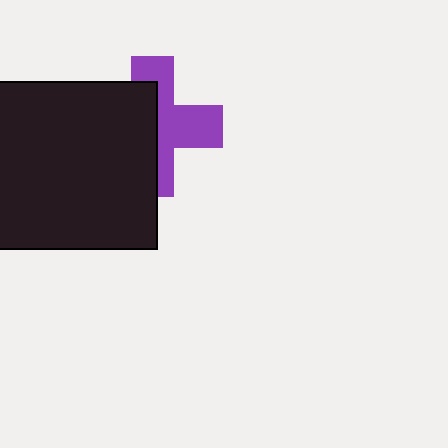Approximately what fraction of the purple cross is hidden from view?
Roughly 50% of the purple cross is hidden behind the black rectangle.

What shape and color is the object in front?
The object in front is a black rectangle.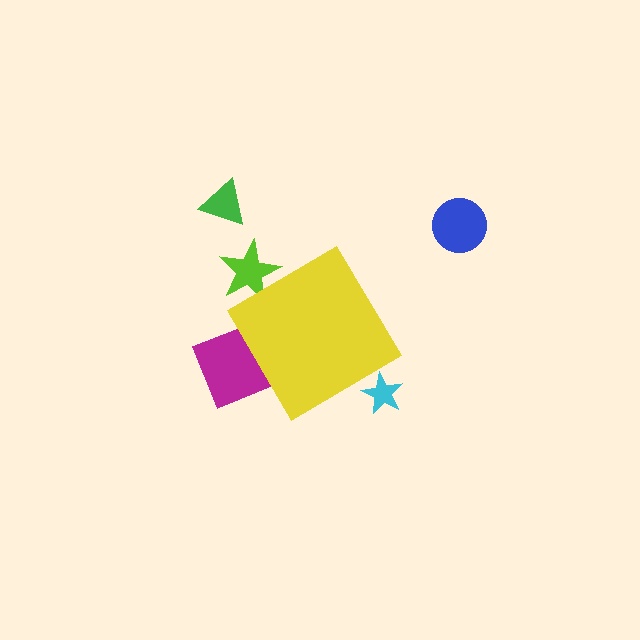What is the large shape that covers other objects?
A yellow diamond.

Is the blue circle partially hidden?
No, the blue circle is fully visible.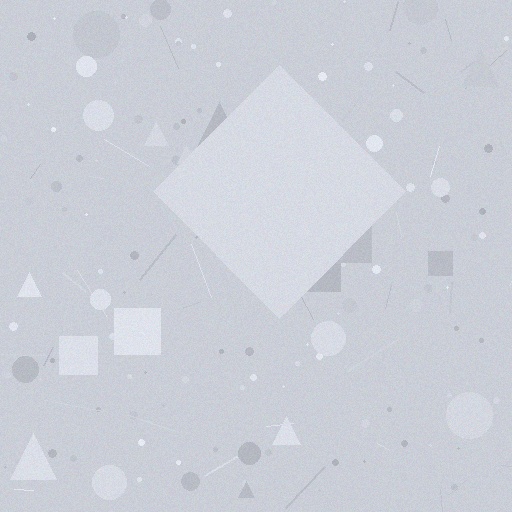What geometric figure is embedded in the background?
A diamond is embedded in the background.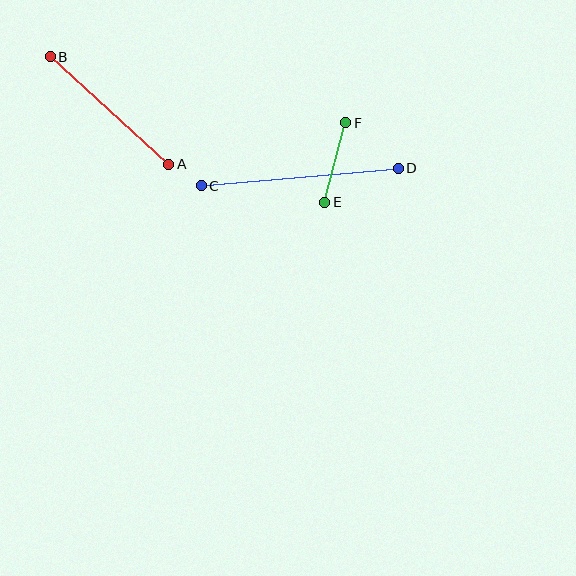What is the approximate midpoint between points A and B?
The midpoint is at approximately (110, 111) pixels.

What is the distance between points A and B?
The distance is approximately 160 pixels.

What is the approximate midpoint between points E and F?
The midpoint is at approximately (335, 163) pixels.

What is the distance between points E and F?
The distance is approximately 82 pixels.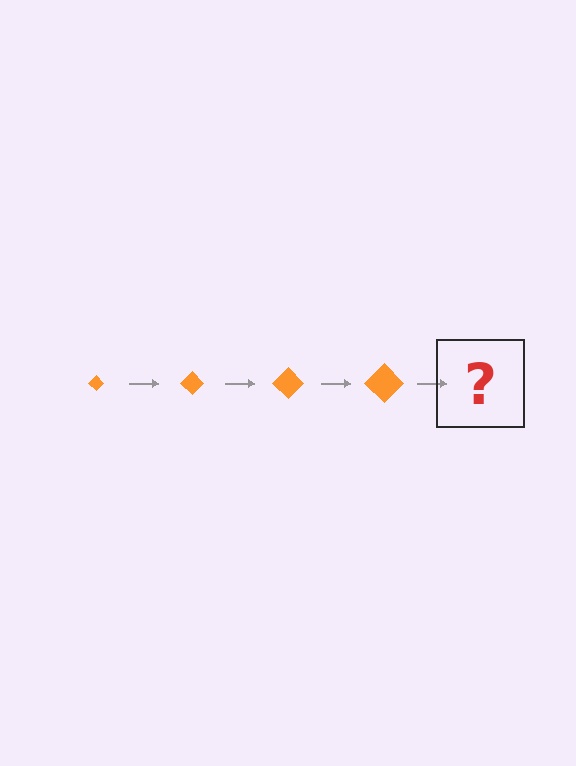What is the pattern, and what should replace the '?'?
The pattern is that the diamond gets progressively larger each step. The '?' should be an orange diamond, larger than the previous one.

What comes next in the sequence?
The next element should be an orange diamond, larger than the previous one.